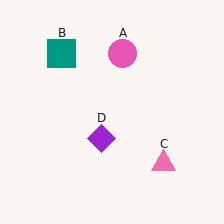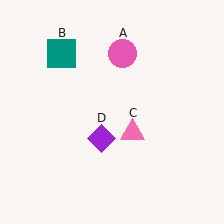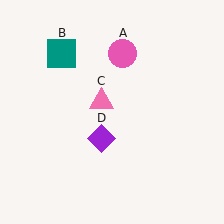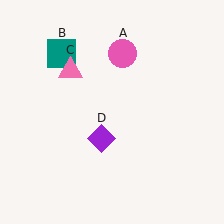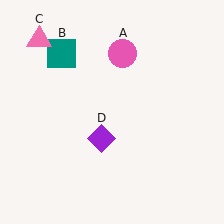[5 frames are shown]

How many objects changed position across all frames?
1 object changed position: pink triangle (object C).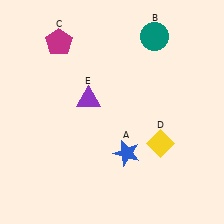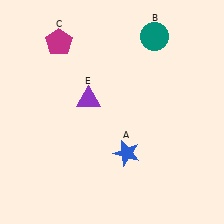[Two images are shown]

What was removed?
The yellow diamond (D) was removed in Image 2.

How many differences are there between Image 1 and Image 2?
There is 1 difference between the two images.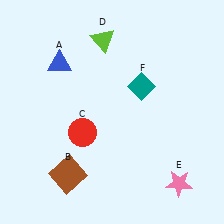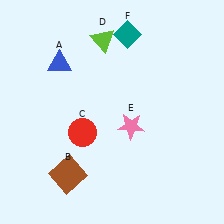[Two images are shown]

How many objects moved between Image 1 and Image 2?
2 objects moved between the two images.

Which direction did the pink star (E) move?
The pink star (E) moved up.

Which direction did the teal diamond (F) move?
The teal diamond (F) moved up.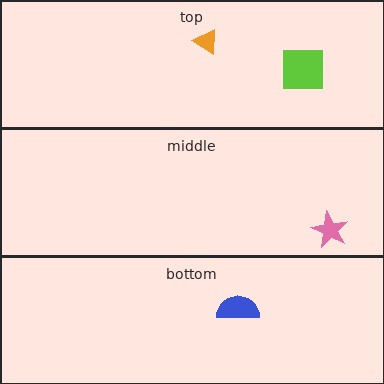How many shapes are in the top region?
2.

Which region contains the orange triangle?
The top region.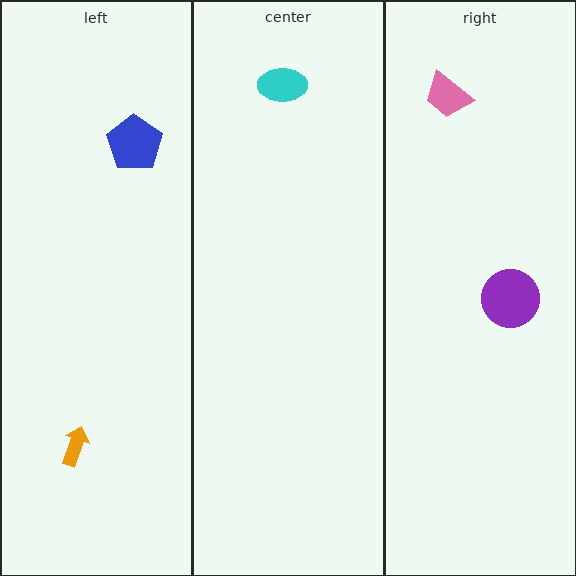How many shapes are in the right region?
2.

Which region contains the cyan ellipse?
The center region.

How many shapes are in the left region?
2.